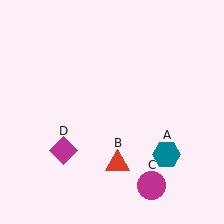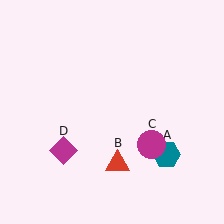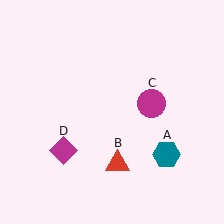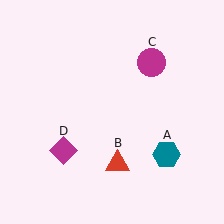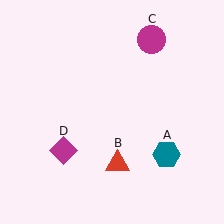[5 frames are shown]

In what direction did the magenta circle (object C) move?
The magenta circle (object C) moved up.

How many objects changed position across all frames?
1 object changed position: magenta circle (object C).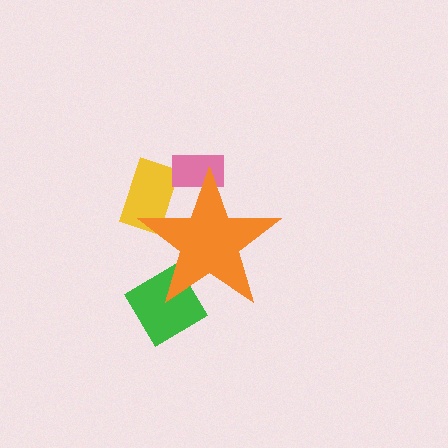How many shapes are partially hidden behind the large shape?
3 shapes are partially hidden.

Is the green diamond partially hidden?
Yes, the green diamond is partially hidden behind the orange star.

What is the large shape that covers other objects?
An orange star.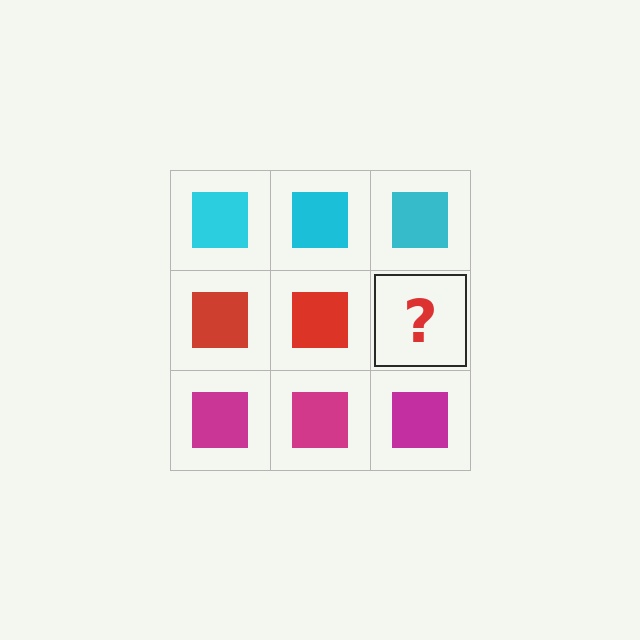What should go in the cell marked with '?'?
The missing cell should contain a red square.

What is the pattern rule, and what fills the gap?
The rule is that each row has a consistent color. The gap should be filled with a red square.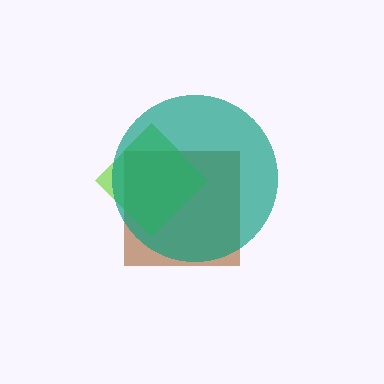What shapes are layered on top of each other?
The layered shapes are: a brown square, a lime diamond, a teal circle.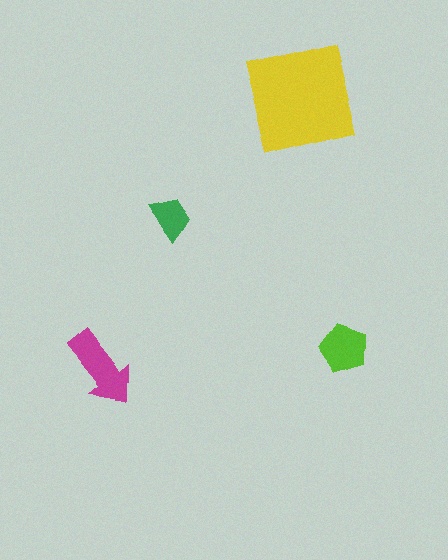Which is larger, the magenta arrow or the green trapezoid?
The magenta arrow.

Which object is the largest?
The yellow square.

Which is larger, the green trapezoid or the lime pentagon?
The lime pentagon.